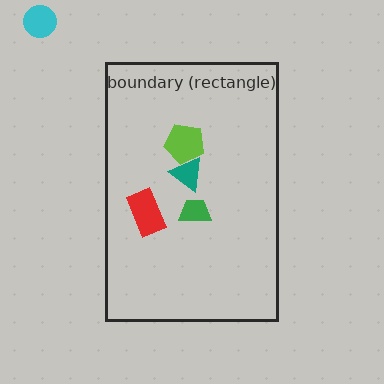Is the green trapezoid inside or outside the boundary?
Inside.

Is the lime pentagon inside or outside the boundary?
Inside.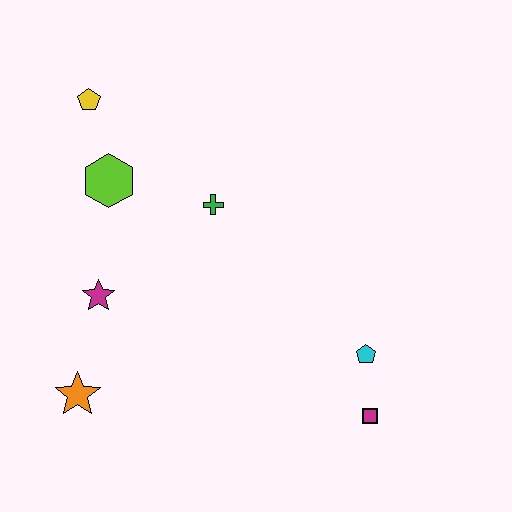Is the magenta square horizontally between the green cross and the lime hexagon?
No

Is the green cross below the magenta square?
No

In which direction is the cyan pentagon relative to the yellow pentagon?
The cyan pentagon is to the right of the yellow pentagon.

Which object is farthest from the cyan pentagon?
The yellow pentagon is farthest from the cyan pentagon.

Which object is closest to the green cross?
The lime hexagon is closest to the green cross.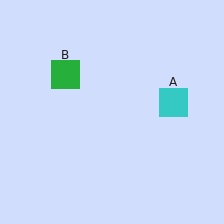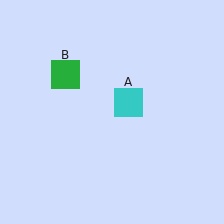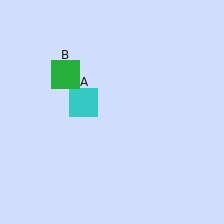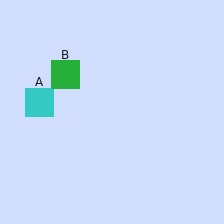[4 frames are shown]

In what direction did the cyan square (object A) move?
The cyan square (object A) moved left.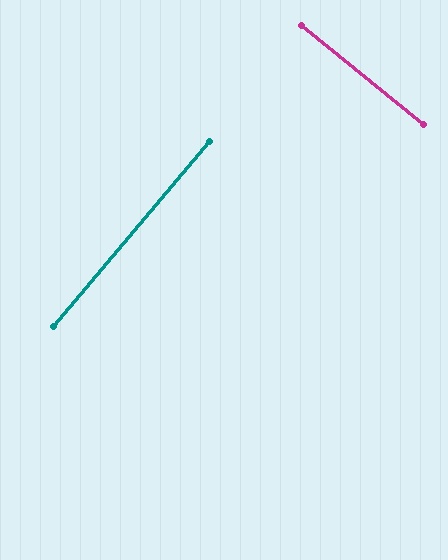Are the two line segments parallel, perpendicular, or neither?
Perpendicular — they meet at approximately 89°.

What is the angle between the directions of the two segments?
Approximately 89 degrees.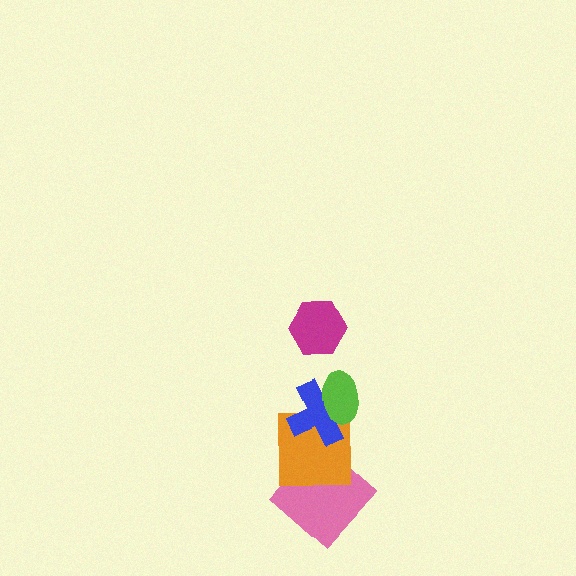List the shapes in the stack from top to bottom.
From top to bottom: the magenta hexagon, the lime ellipse, the blue cross, the orange square, the pink diamond.